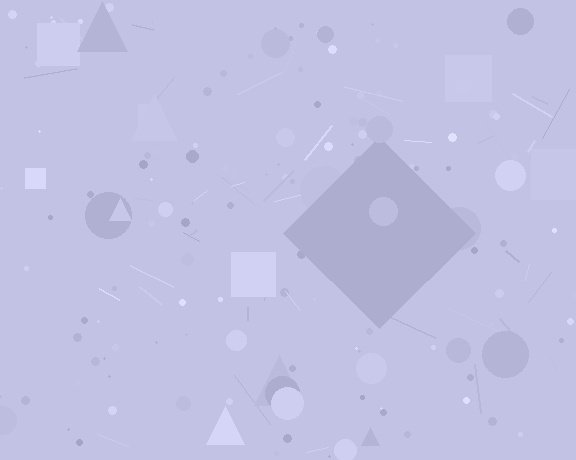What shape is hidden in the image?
A diamond is hidden in the image.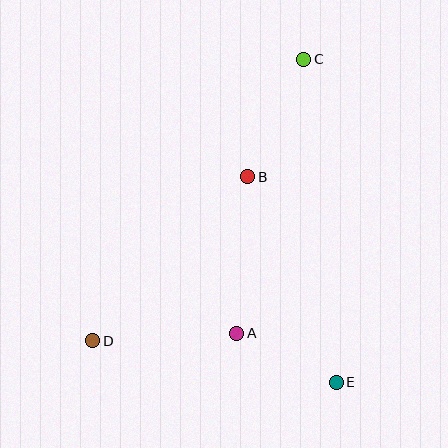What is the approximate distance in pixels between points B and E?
The distance between B and E is approximately 224 pixels.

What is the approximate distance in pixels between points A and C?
The distance between A and C is approximately 282 pixels.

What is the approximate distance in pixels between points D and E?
The distance between D and E is approximately 247 pixels.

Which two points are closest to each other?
Points A and E are closest to each other.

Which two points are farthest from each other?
Points C and D are farthest from each other.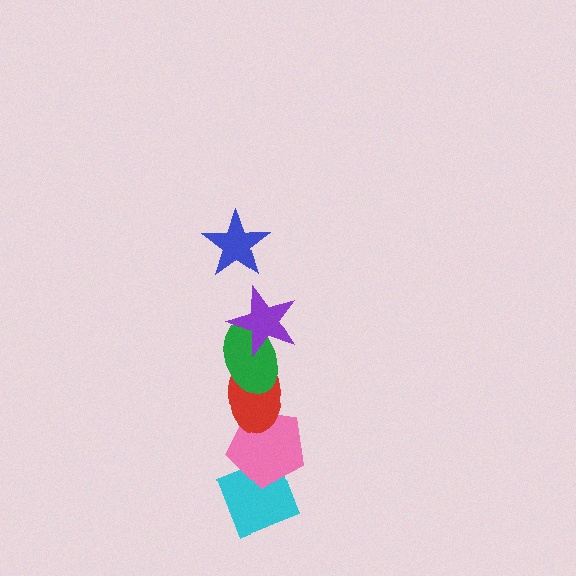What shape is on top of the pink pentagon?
The red ellipse is on top of the pink pentagon.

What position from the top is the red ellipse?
The red ellipse is 4th from the top.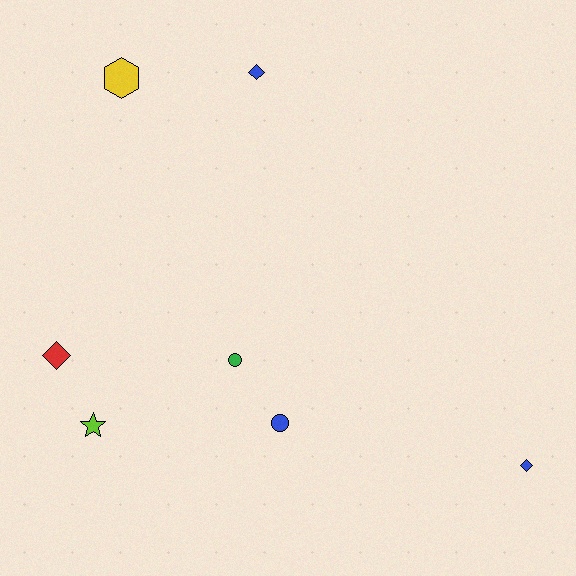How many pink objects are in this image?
There are no pink objects.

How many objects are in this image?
There are 7 objects.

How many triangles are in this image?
There are no triangles.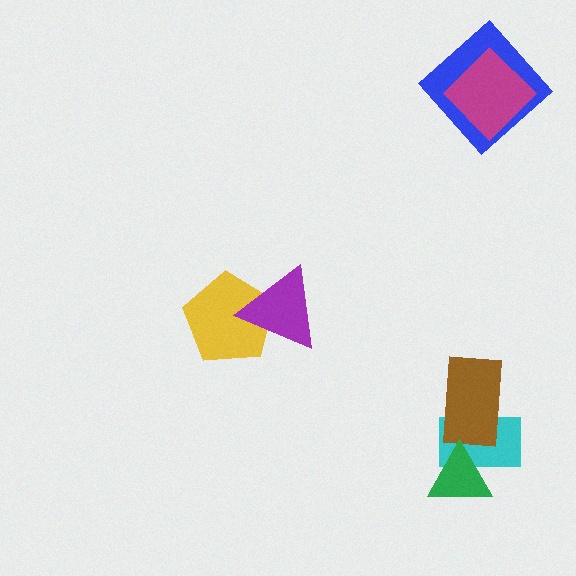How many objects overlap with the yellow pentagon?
1 object overlaps with the yellow pentagon.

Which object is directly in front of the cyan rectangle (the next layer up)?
The brown rectangle is directly in front of the cyan rectangle.